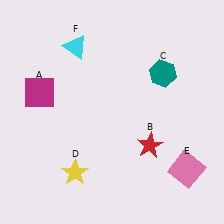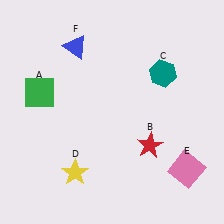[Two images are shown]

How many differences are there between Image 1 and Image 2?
There are 2 differences between the two images.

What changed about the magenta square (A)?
In Image 1, A is magenta. In Image 2, it changed to green.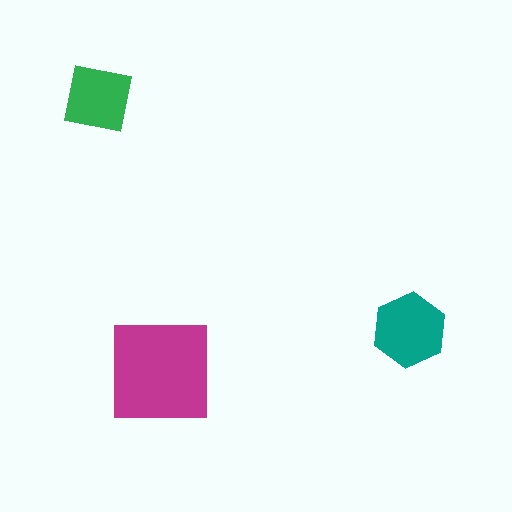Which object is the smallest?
The green square.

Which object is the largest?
The magenta square.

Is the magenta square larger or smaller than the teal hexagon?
Larger.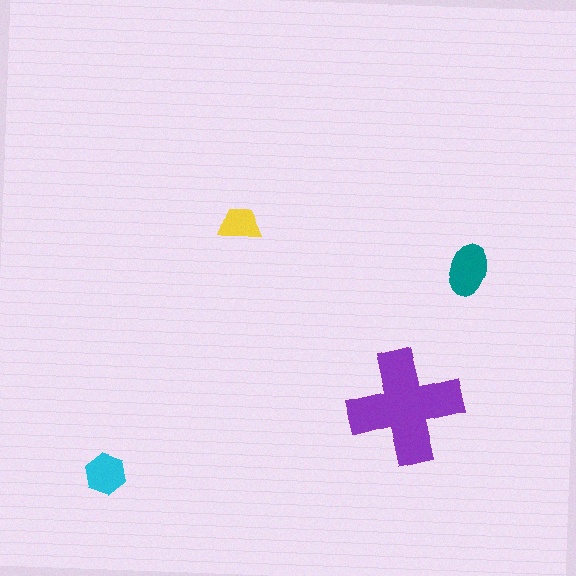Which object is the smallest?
The yellow trapezoid.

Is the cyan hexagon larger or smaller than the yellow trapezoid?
Larger.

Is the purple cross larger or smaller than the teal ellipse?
Larger.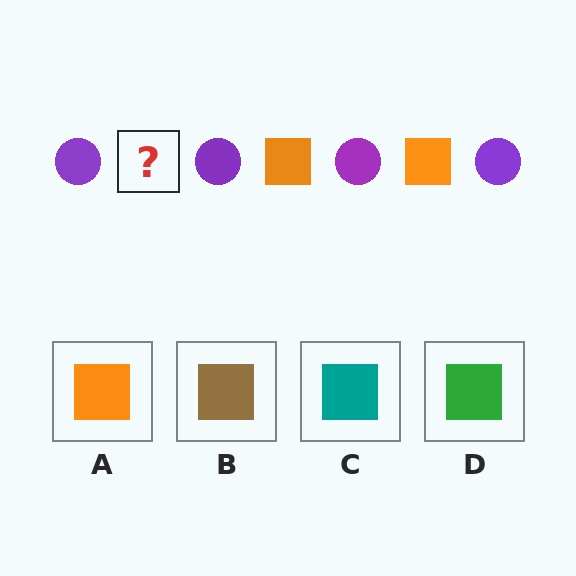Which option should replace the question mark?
Option A.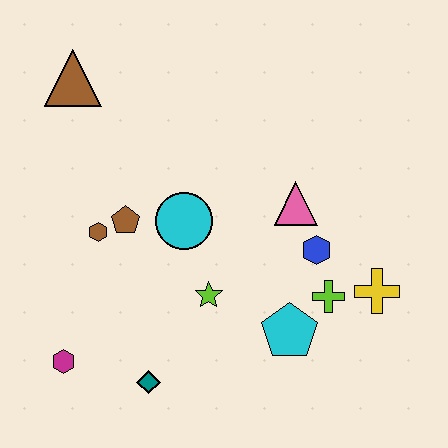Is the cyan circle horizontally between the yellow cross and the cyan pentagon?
No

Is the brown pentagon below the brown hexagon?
No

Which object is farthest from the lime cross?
The brown triangle is farthest from the lime cross.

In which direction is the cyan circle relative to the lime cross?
The cyan circle is to the left of the lime cross.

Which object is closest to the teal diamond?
The magenta hexagon is closest to the teal diamond.